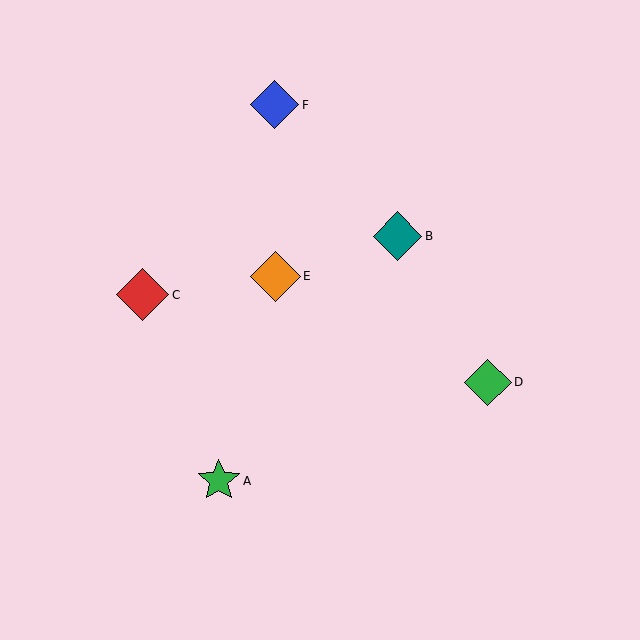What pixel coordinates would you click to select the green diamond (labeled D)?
Click at (488, 382) to select the green diamond D.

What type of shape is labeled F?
Shape F is a blue diamond.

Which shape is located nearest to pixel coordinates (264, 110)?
The blue diamond (labeled F) at (274, 105) is nearest to that location.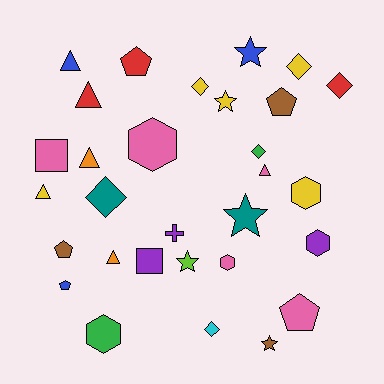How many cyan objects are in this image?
There is 1 cyan object.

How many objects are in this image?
There are 30 objects.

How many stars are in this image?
There are 5 stars.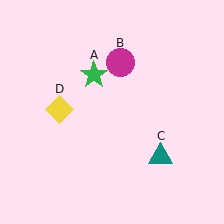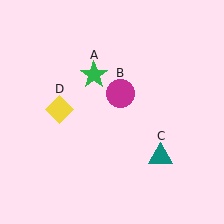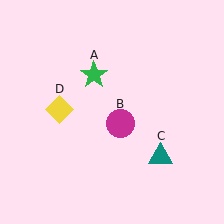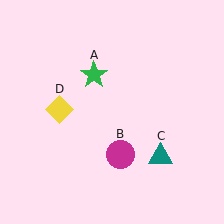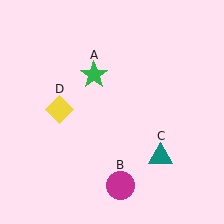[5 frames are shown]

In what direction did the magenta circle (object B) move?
The magenta circle (object B) moved down.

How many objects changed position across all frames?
1 object changed position: magenta circle (object B).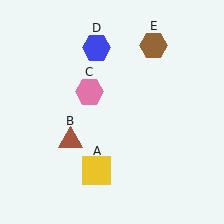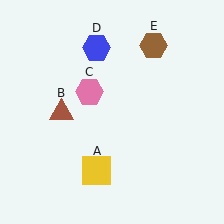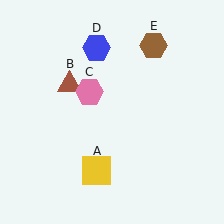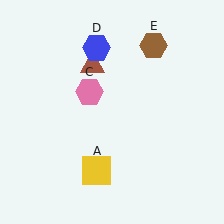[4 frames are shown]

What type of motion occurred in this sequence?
The brown triangle (object B) rotated clockwise around the center of the scene.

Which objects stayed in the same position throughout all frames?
Yellow square (object A) and pink hexagon (object C) and blue hexagon (object D) and brown hexagon (object E) remained stationary.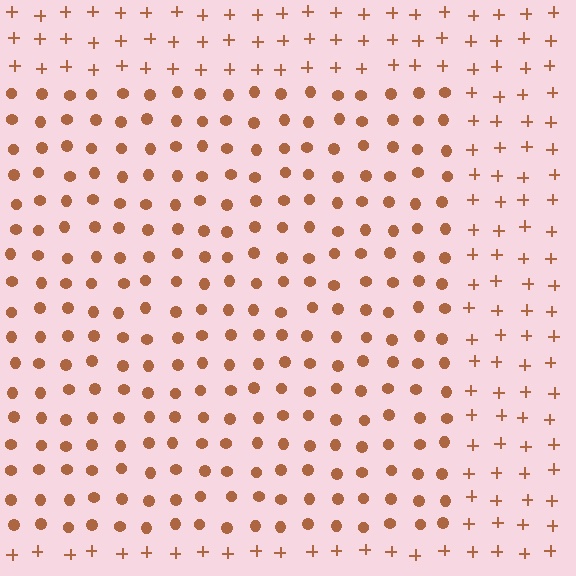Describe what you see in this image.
The image is filled with small brown elements arranged in a uniform grid. A rectangle-shaped region contains circles, while the surrounding area contains plus signs. The boundary is defined purely by the change in element shape.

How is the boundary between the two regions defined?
The boundary is defined by a change in element shape: circles inside vs. plus signs outside. All elements share the same color and spacing.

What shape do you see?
I see a rectangle.